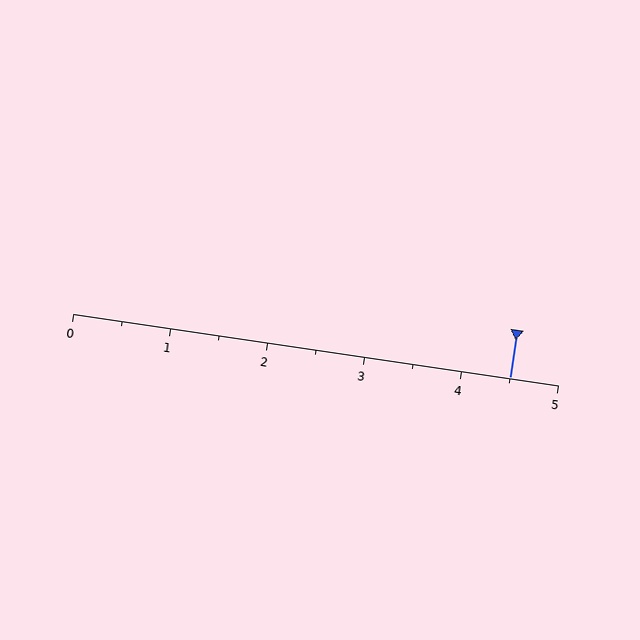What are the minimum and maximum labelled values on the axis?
The axis runs from 0 to 5.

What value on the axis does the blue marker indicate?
The marker indicates approximately 4.5.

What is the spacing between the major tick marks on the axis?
The major ticks are spaced 1 apart.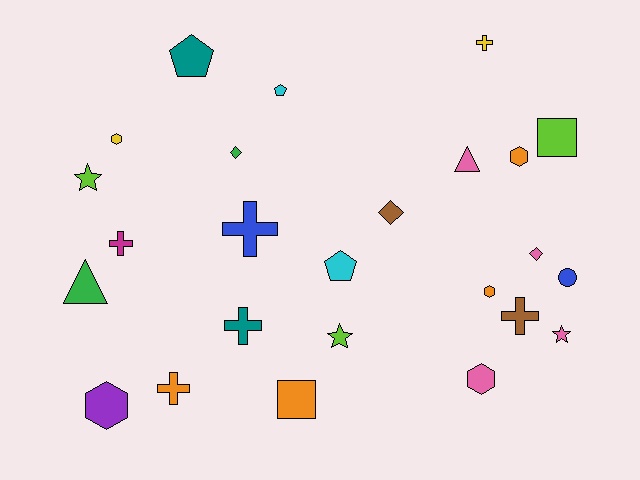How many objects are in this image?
There are 25 objects.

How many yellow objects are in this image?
There are 2 yellow objects.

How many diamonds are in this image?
There are 3 diamonds.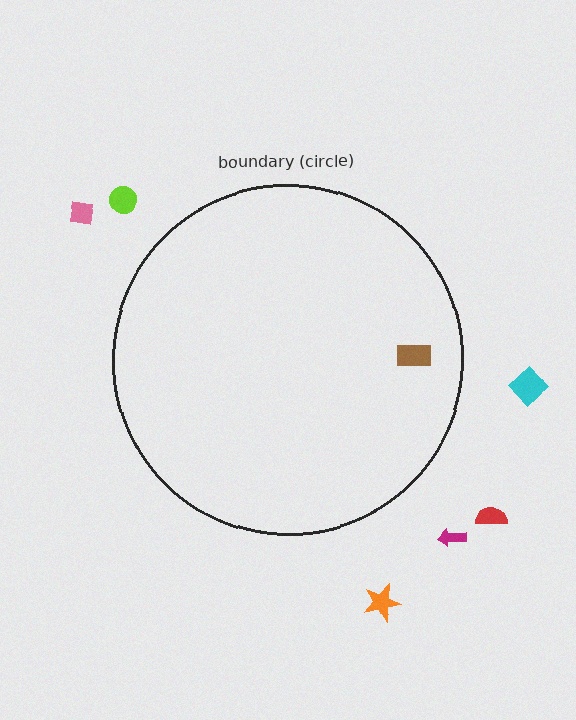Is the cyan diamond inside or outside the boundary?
Outside.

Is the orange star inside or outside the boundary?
Outside.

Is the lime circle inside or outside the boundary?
Outside.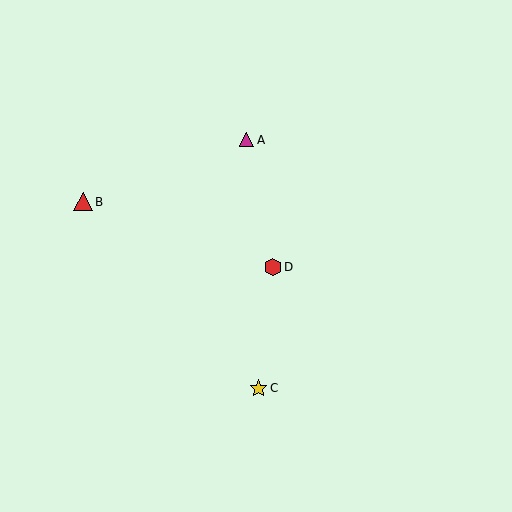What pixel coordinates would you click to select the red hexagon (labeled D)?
Click at (273, 267) to select the red hexagon D.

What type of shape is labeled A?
Shape A is a magenta triangle.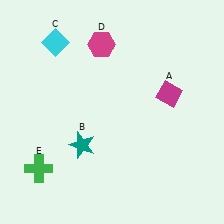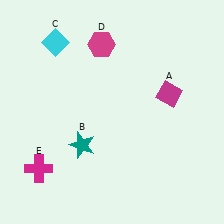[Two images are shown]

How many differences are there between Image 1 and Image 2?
There is 1 difference between the two images.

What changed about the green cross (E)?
In Image 1, E is green. In Image 2, it changed to magenta.